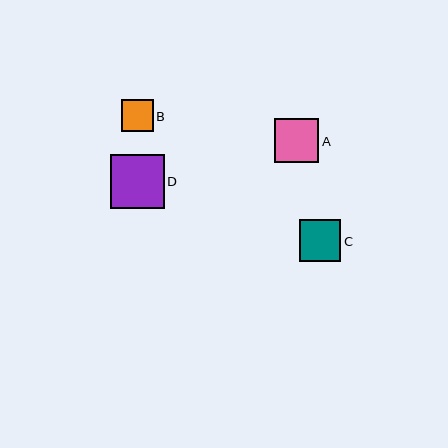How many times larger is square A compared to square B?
Square A is approximately 1.4 times the size of square B.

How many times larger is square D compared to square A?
Square D is approximately 1.2 times the size of square A.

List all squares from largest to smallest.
From largest to smallest: D, A, C, B.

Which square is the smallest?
Square B is the smallest with a size of approximately 32 pixels.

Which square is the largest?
Square D is the largest with a size of approximately 54 pixels.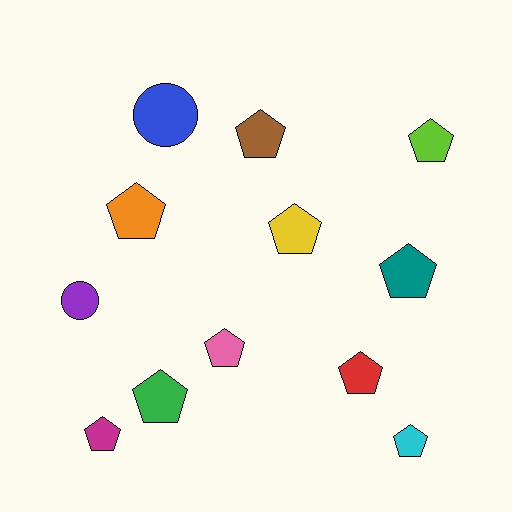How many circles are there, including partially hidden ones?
There are 2 circles.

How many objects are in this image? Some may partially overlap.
There are 12 objects.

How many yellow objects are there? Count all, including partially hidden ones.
There is 1 yellow object.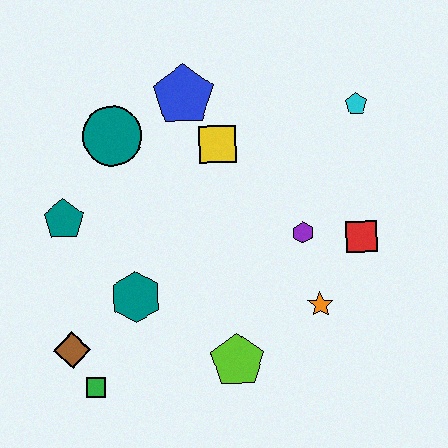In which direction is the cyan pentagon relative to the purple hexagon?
The cyan pentagon is above the purple hexagon.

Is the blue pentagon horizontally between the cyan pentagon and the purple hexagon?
No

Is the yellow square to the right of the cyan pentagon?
No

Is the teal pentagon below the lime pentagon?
No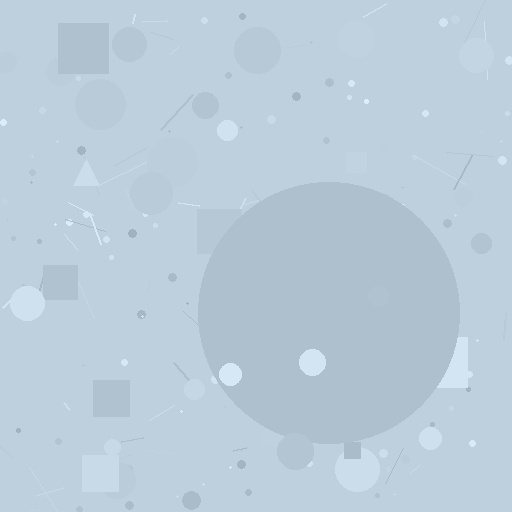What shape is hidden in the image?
A circle is hidden in the image.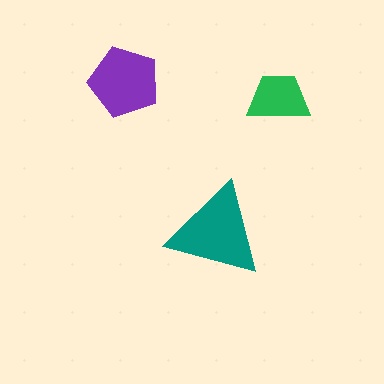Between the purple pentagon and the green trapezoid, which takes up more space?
The purple pentagon.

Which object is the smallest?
The green trapezoid.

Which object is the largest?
The teal triangle.